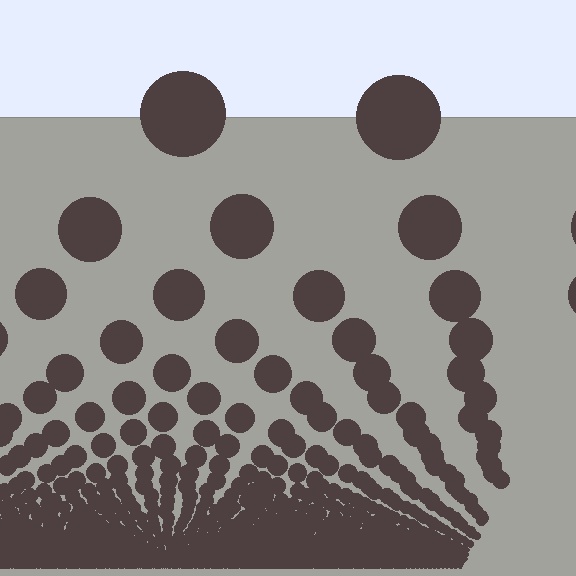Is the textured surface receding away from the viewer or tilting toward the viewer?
The surface appears to tilt toward the viewer. Texture elements get larger and sparser toward the top.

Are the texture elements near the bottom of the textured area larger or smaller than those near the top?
Smaller. The gradient is inverted — elements near the bottom are smaller and denser.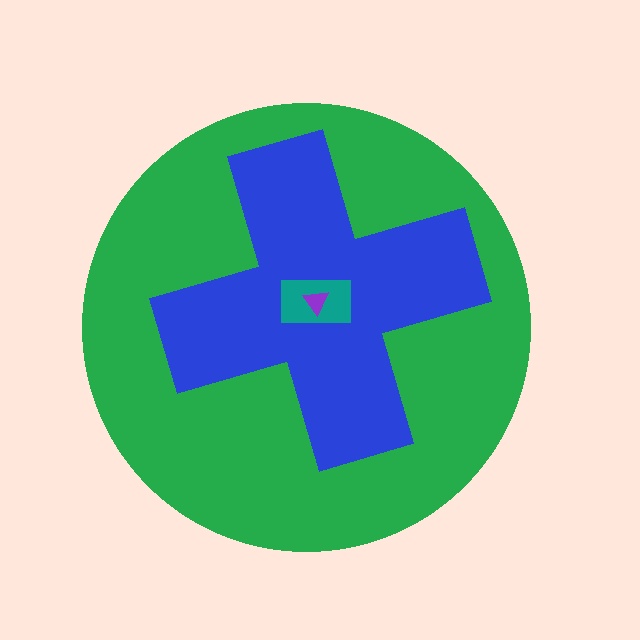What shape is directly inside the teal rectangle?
The purple triangle.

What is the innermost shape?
The purple triangle.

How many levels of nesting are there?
4.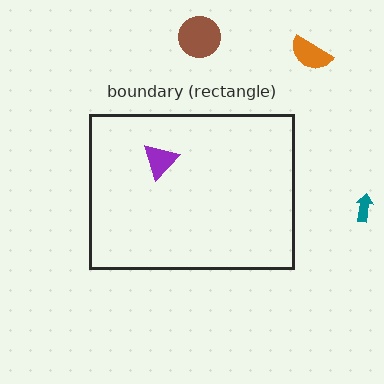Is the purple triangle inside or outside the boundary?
Inside.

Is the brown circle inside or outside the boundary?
Outside.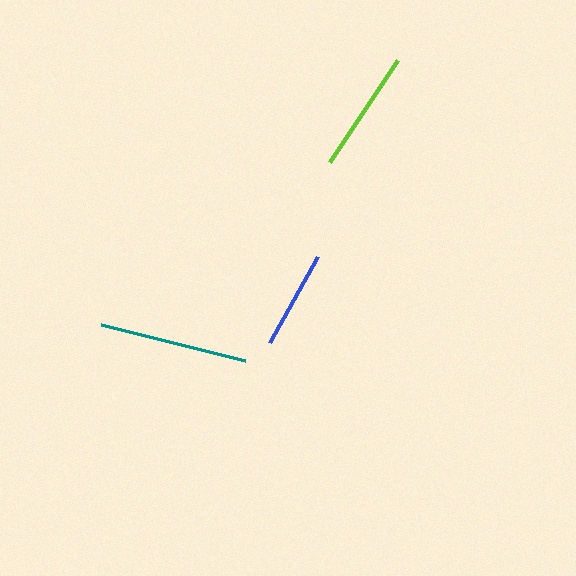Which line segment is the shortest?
The blue line is the shortest at approximately 100 pixels.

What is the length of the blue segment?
The blue segment is approximately 100 pixels long.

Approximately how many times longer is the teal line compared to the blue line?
The teal line is approximately 1.5 times the length of the blue line.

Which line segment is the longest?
The teal line is the longest at approximately 148 pixels.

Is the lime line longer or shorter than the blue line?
The lime line is longer than the blue line.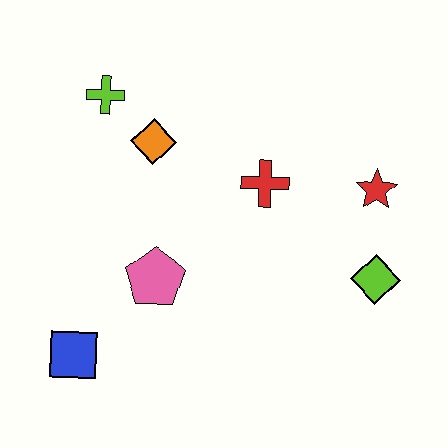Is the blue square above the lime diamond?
No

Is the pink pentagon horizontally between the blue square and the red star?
Yes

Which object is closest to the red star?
The lime diamond is closest to the red star.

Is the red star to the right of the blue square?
Yes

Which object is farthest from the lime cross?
The lime diamond is farthest from the lime cross.